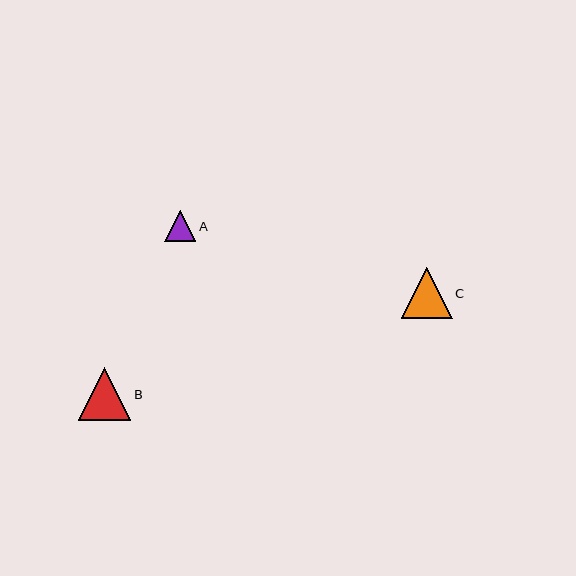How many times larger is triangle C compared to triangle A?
Triangle C is approximately 1.6 times the size of triangle A.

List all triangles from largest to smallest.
From largest to smallest: B, C, A.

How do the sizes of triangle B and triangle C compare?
Triangle B and triangle C are approximately the same size.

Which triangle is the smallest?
Triangle A is the smallest with a size of approximately 31 pixels.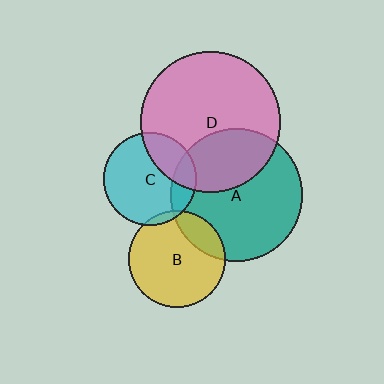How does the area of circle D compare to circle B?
Approximately 2.1 times.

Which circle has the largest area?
Circle D (pink).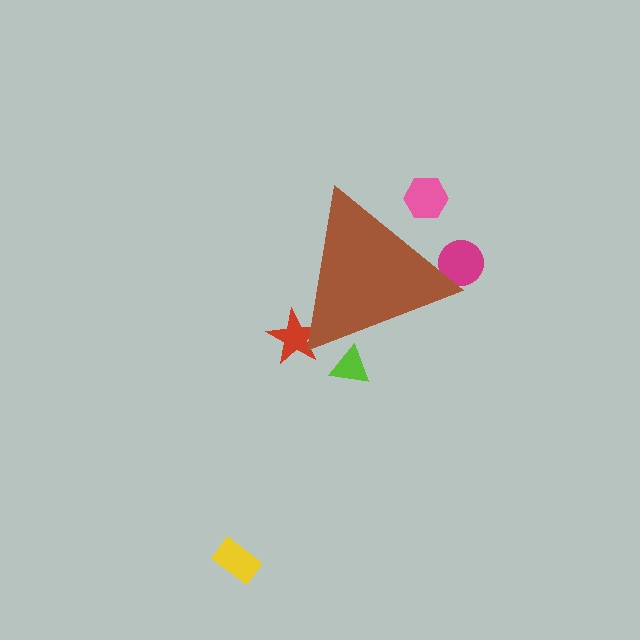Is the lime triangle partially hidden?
Yes, the lime triangle is partially hidden behind the brown triangle.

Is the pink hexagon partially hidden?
Yes, the pink hexagon is partially hidden behind the brown triangle.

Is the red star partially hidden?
Yes, the red star is partially hidden behind the brown triangle.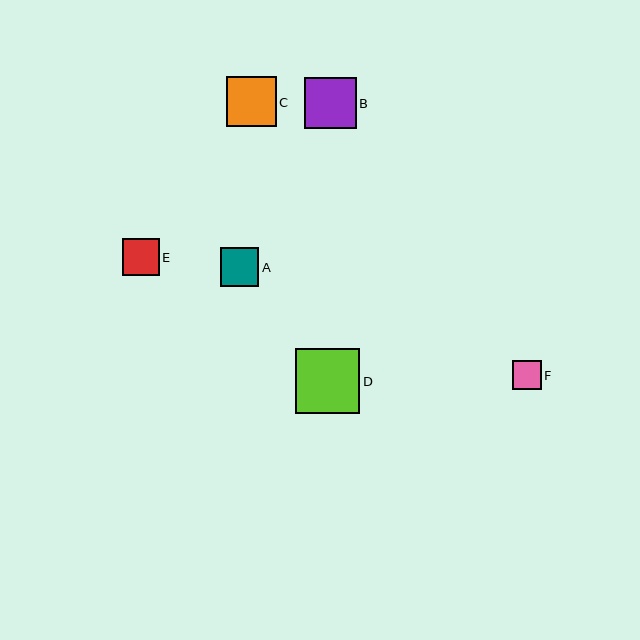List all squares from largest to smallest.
From largest to smallest: D, B, C, A, E, F.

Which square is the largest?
Square D is the largest with a size of approximately 64 pixels.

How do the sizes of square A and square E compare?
Square A and square E are approximately the same size.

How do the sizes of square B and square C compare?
Square B and square C are approximately the same size.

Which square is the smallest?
Square F is the smallest with a size of approximately 29 pixels.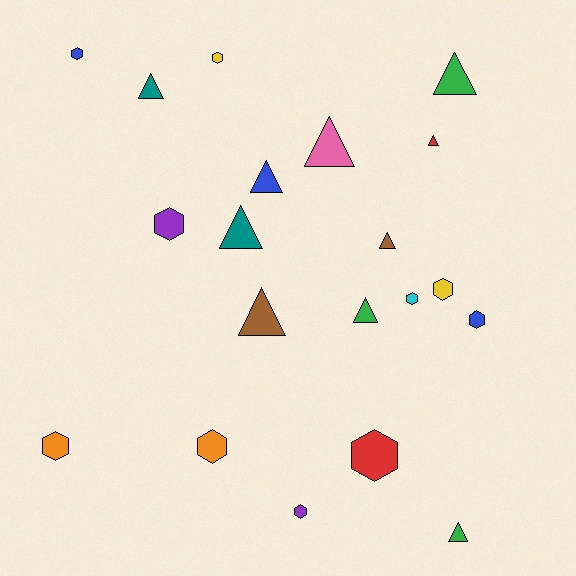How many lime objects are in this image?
There are no lime objects.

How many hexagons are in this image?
There are 10 hexagons.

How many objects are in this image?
There are 20 objects.